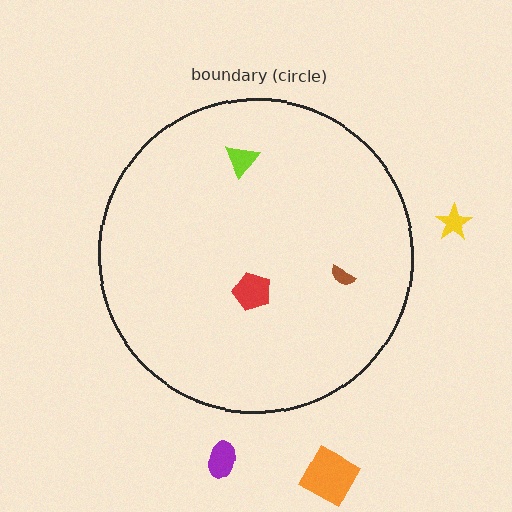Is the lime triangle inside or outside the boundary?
Inside.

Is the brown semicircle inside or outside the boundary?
Inside.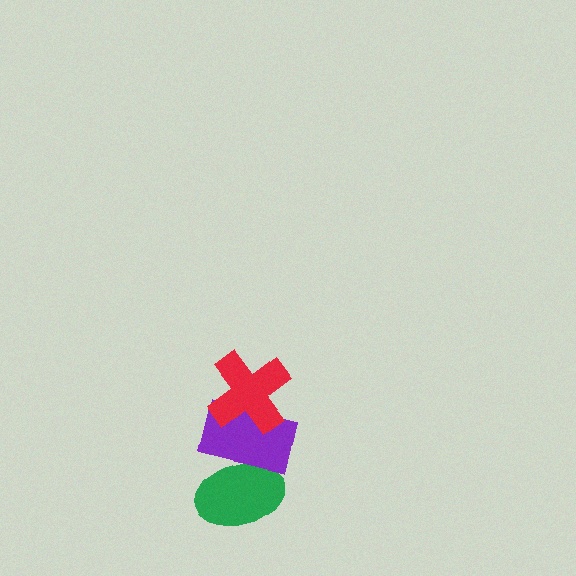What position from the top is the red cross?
The red cross is 1st from the top.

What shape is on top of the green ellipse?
The purple rectangle is on top of the green ellipse.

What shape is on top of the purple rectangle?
The red cross is on top of the purple rectangle.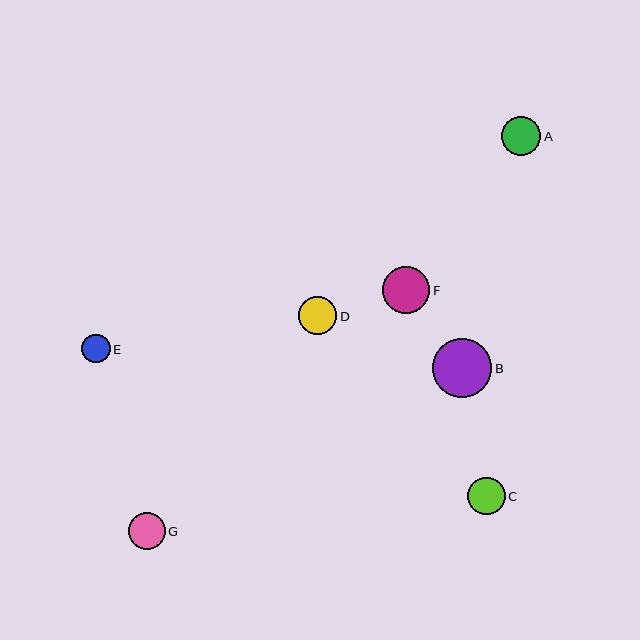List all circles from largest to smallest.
From largest to smallest: B, F, A, D, C, G, E.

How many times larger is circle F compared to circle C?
Circle F is approximately 1.3 times the size of circle C.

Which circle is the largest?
Circle B is the largest with a size of approximately 60 pixels.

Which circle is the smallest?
Circle E is the smallest with a size of approximately 28 pixels.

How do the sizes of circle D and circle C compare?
Circle D and circle C are approximately the same size.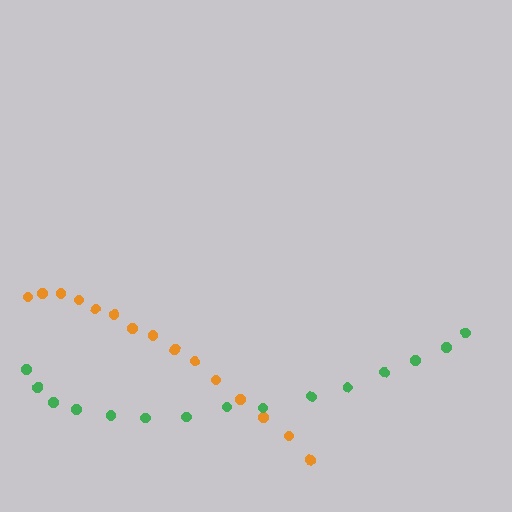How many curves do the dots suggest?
There are 2 distinct paths.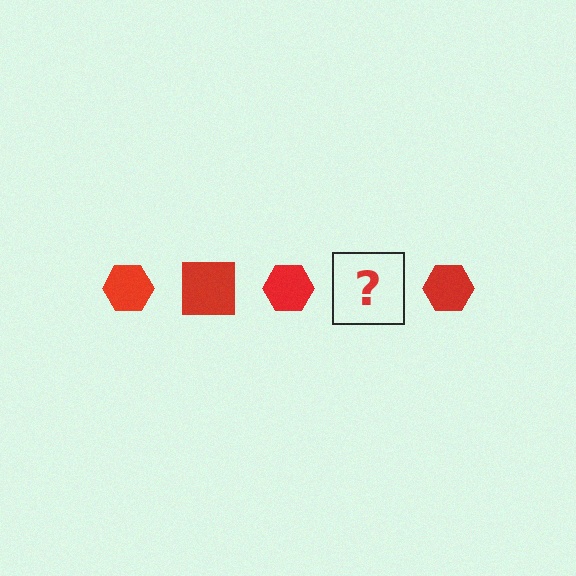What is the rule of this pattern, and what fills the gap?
The rule is that the pattern cycles through hexagon, square shapes in red. The gap should be filled with a red square.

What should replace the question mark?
The question mark should be replaced with a red square.